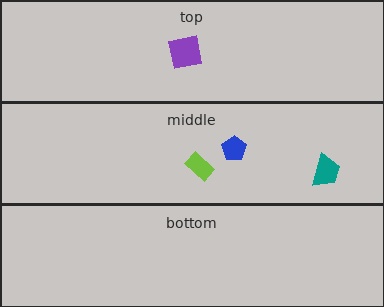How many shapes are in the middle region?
3.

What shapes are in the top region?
The purple square.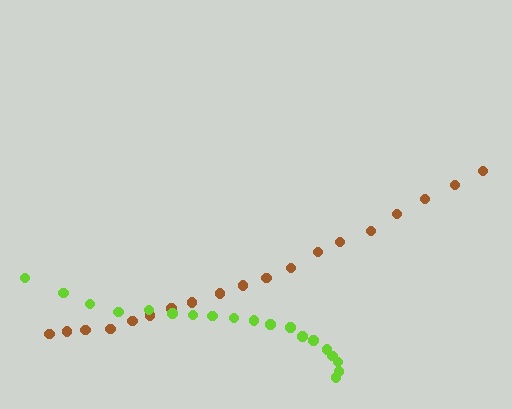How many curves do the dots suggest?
There are 2 distinct paths.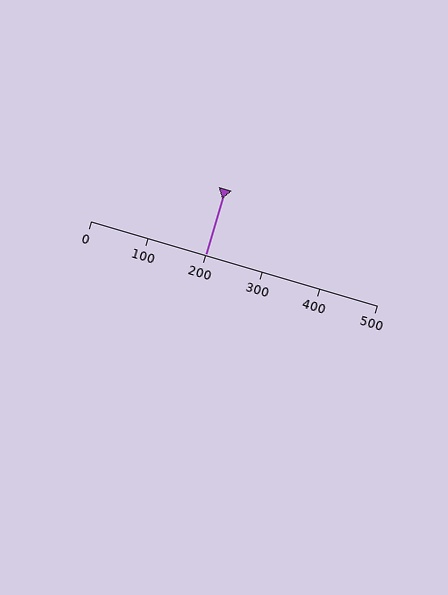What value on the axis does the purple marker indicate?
The marker indicates approximately 200.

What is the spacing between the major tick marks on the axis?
The major ticks are spaced 100 apart.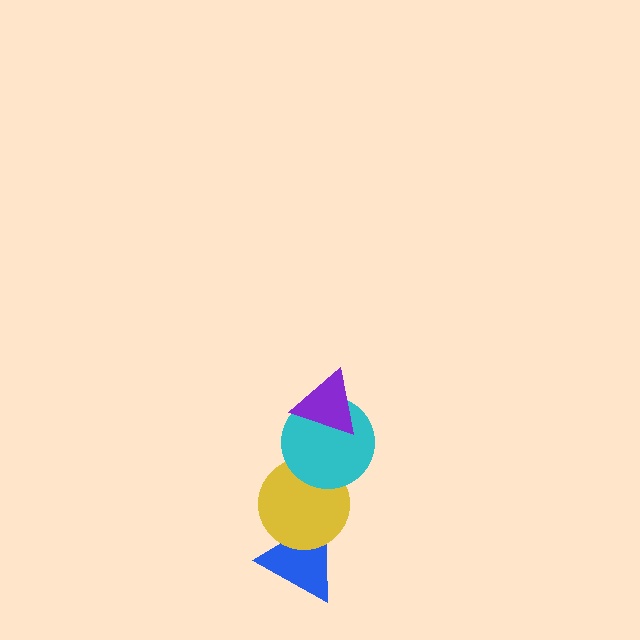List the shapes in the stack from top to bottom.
From top to bottom: the purple triangle, the cyan circle, the yellow circle, the blue triangle.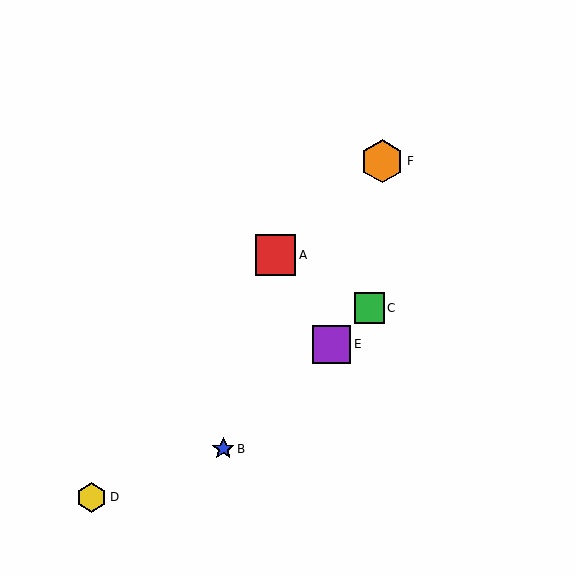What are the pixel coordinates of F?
Object F is at (382, 161).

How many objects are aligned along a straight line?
3 objects (B, C, E) are aligned along a straight line.